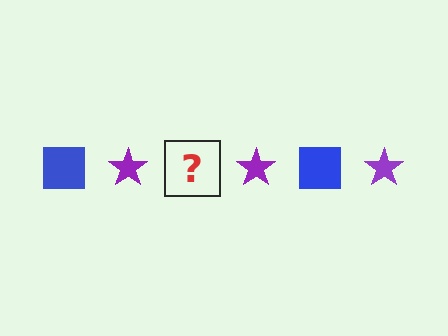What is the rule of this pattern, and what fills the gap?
The rule is that the pattern alternates between blue square and purple star. The gap should be filled with a blue square.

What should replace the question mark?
The question mark should be replaced with a blue square.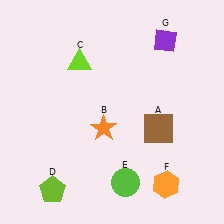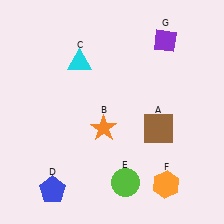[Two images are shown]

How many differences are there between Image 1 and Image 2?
There are 2 differences between the two images.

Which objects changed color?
C changed from lime to cyan. D changed from lime to blue.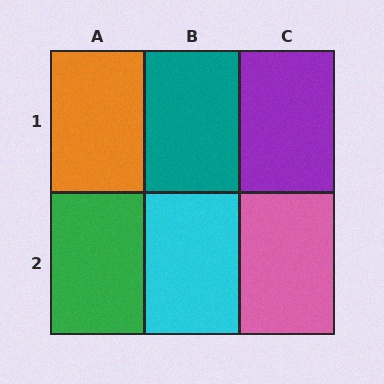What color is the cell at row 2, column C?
Pink.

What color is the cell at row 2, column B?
Cyan.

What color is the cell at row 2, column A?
Green.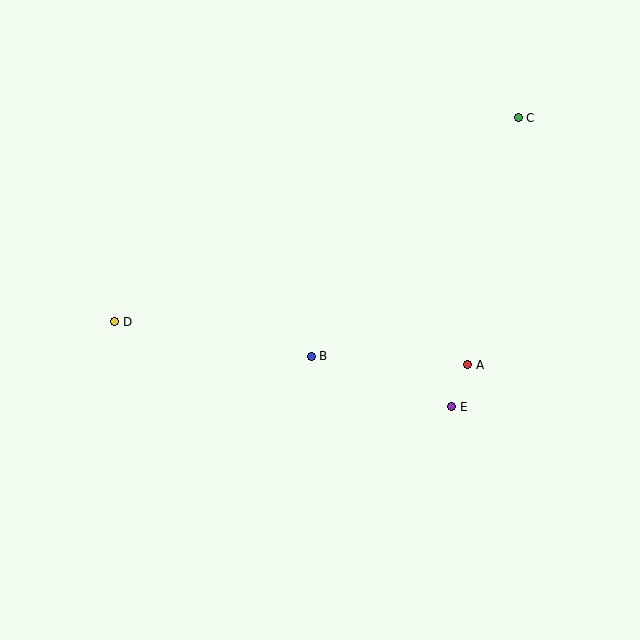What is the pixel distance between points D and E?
The distance between D and E is 348 pixels.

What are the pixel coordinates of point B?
Point B is at (311, 356).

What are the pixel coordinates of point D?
Point D is at (115, 322).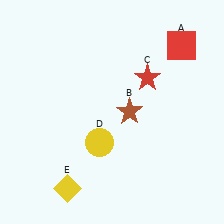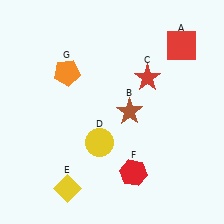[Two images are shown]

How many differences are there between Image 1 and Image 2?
There are 2 differences between the two images.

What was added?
A red hexagon (F), an orange pentagon (G) were added in Image 2.